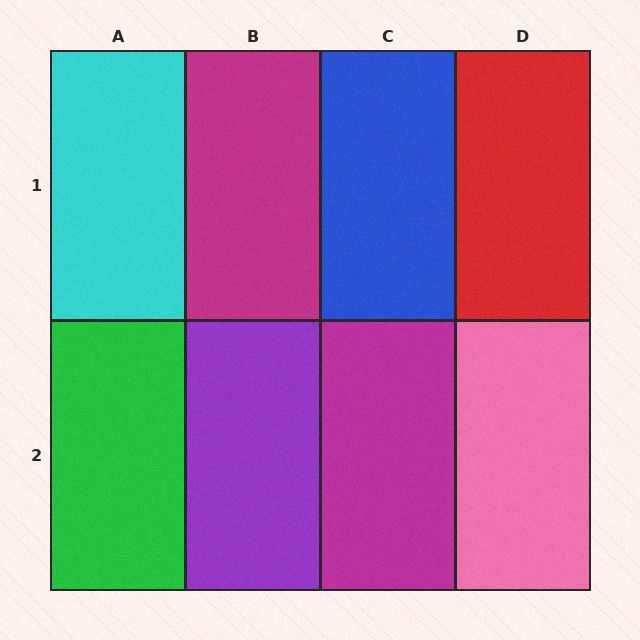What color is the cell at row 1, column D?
Red.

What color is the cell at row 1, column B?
Magenta.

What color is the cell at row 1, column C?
Blue.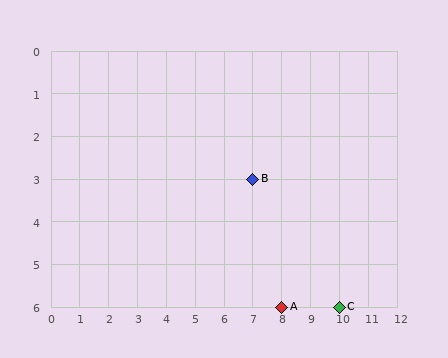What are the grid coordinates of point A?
Point A is at grid coordinates (8, 6).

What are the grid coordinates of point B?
Point B is at grid coordinates (7, 3).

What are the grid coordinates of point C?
Point C is at grid coordinates (10, 6).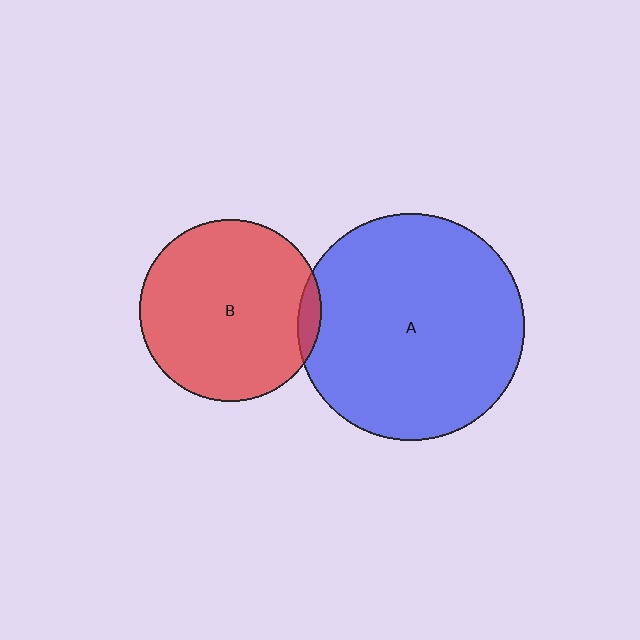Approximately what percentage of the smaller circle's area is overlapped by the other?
Approximately 5%.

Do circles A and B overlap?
Yes.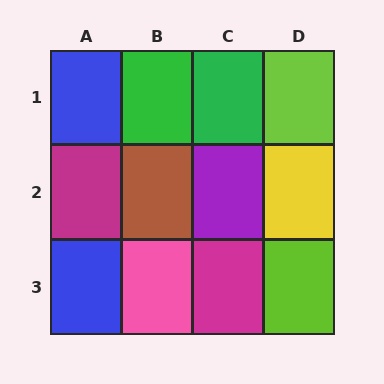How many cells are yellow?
1 cell is yellow.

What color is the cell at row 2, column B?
Brown.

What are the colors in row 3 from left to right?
Blue, pink, magenta, lime.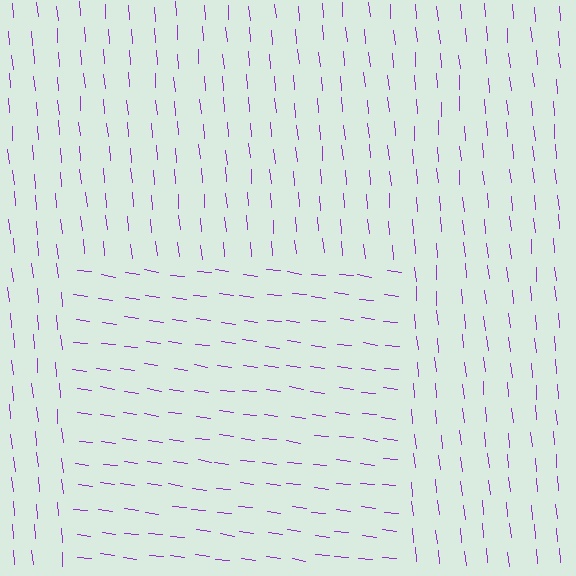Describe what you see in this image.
The image is filled with small purple line segments. A rectangle region in the image has lines oriented differently from the surrounding lines, creating a visible texture boundary.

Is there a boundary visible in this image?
Yes, there is a texture boundary formed by a change in line orientation.